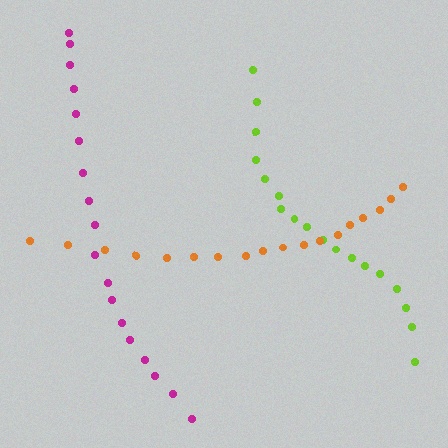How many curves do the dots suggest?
There are 3 distinct paths.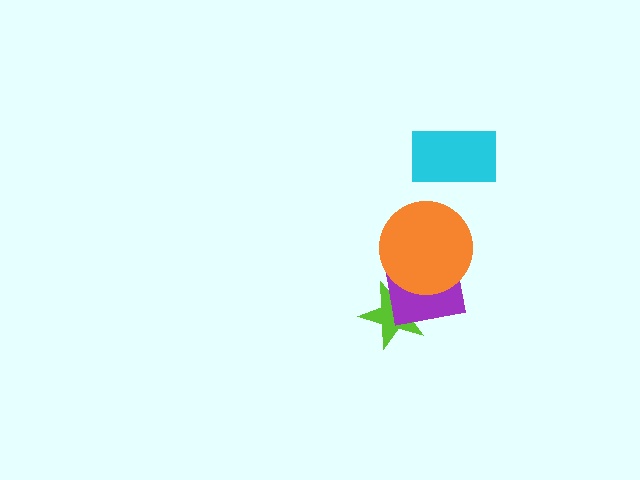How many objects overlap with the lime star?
1 object overlaps with the lime star.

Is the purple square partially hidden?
Yes, it is partially covered by another shape.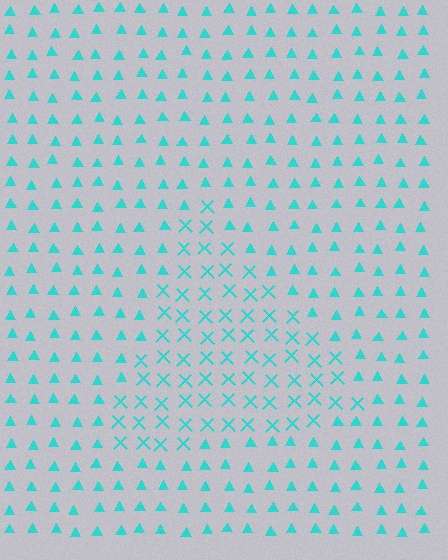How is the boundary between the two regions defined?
The boundary is defined by a change in element shape: X marks inside vs. triangles outside. All elements share the same color and spacing.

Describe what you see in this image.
The image is filled with small cyan elements arranged in a uniform grid. A triangle-shaped region contains X marks, while the surrounding area contains triangles. The boundary is defined purely by the change in element shape.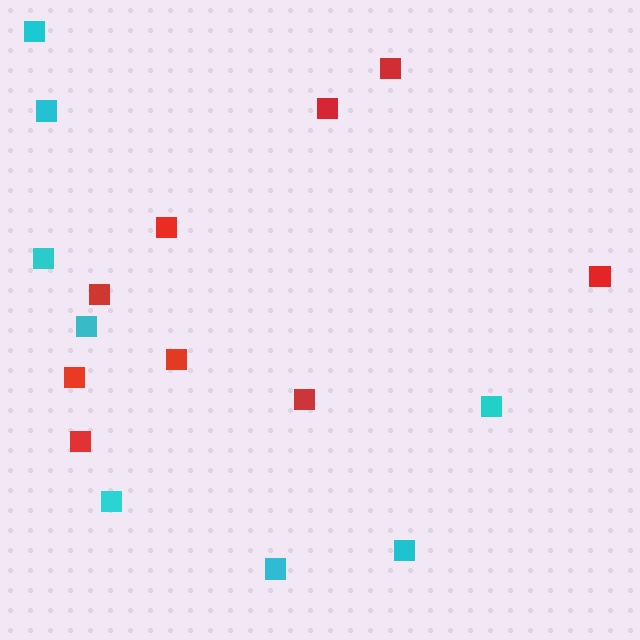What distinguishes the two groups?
There are 2 groups: one group of red squares (9) and one group of cyan squares (8).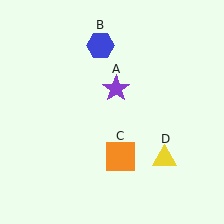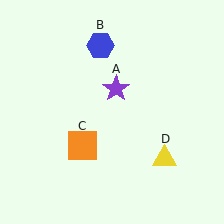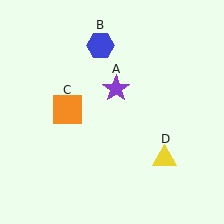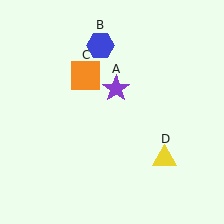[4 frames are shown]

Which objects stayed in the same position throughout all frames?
Purple star (object A) and blue hexagon (object B) and yellow triangle (object D) remained stationary.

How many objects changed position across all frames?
1 object changed position: orange square (object C).